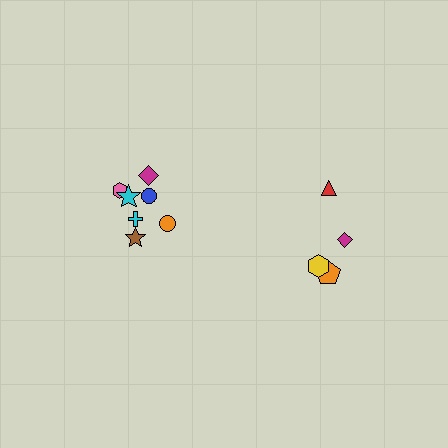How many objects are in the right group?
There are 4 objects.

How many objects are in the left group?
There are 7 objects.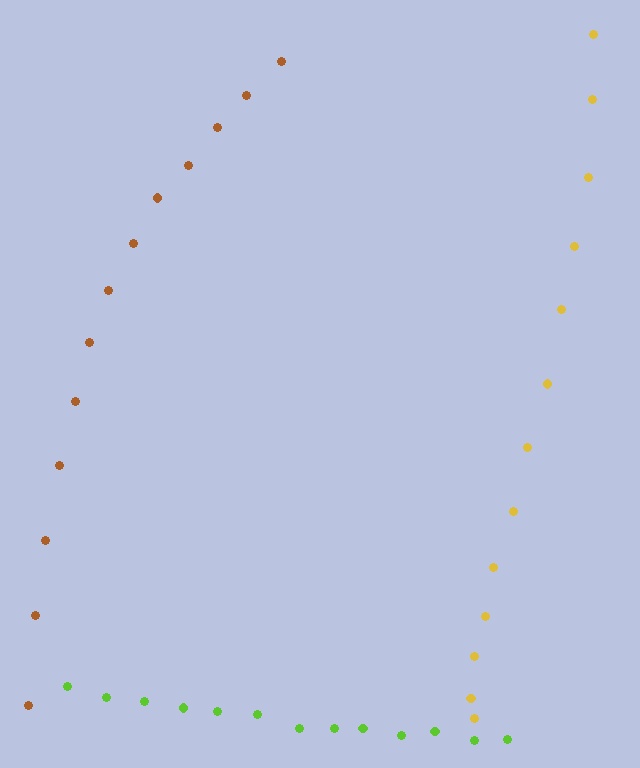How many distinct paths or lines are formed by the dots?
There are 3 distinct paths.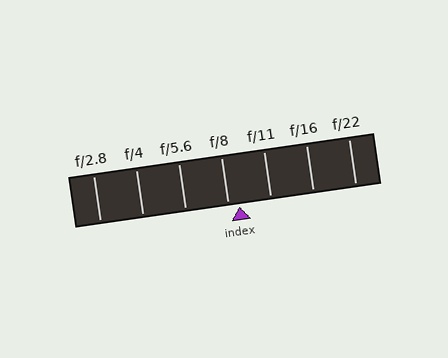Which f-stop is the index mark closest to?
The index mark is closest to f/8.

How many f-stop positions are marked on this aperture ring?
There are 7 f-stop positions marked.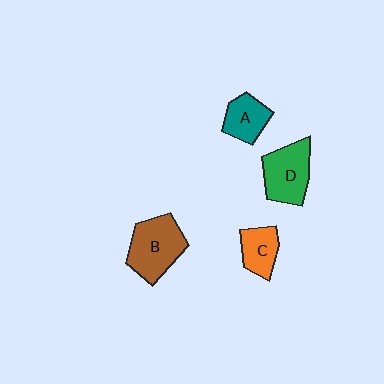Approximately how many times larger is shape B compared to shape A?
Approximately 1.7 times.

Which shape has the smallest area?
Shape C (orange).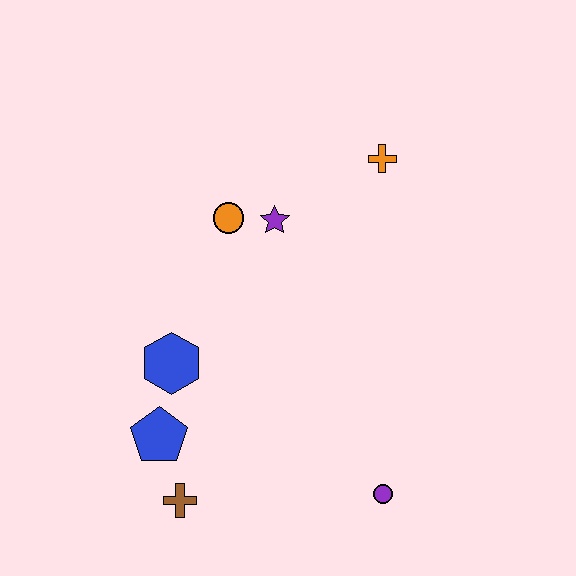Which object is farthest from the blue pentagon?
The orange cross is farthest from the blue pentagon.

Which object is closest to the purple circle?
The brown cross is closest to the purple circle.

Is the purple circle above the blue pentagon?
No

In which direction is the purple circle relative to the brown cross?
The purple circle is to the right of the brown cross.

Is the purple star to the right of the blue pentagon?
Yes